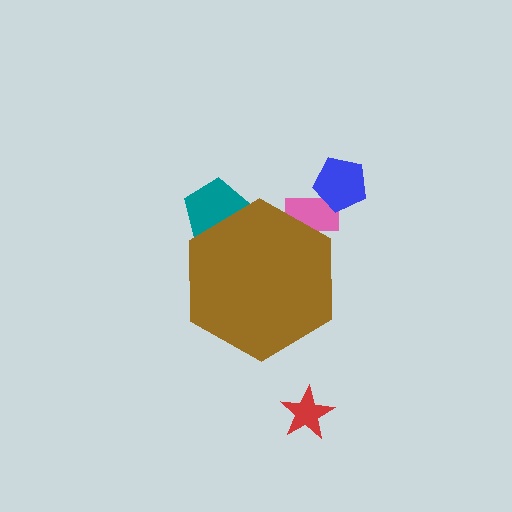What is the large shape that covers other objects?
A brown hexagon.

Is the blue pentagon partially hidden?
No, the blue pentagon is fully visible.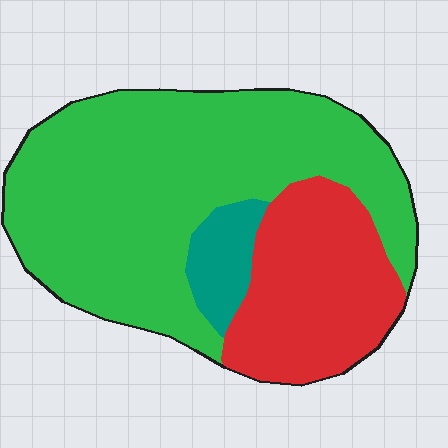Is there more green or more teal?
Green.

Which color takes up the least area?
Teal, at roughly 5%.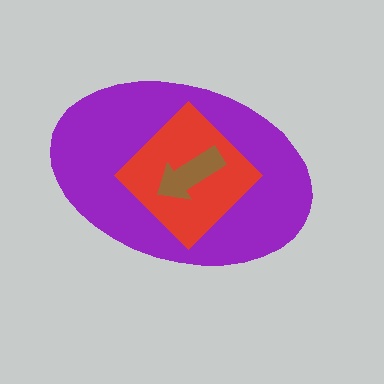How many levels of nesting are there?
3.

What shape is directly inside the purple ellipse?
The red diamond.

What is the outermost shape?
The purple ellipse.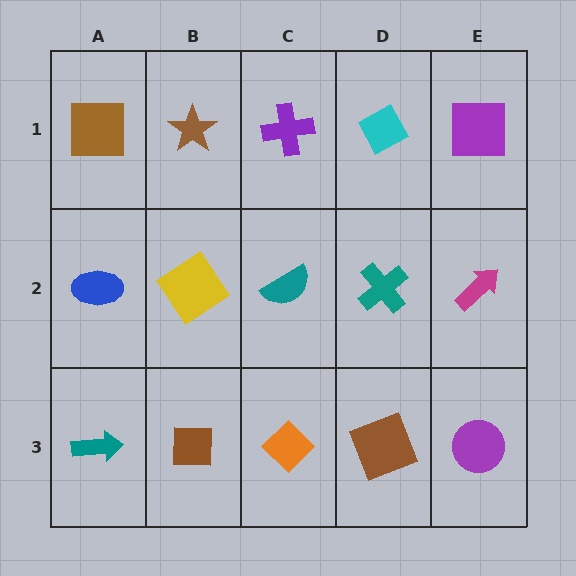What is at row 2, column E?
A magenta arrow.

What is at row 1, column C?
A purple cross.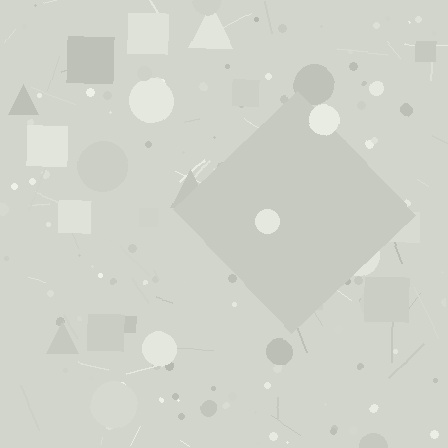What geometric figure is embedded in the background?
A diamond is embedded in the background.